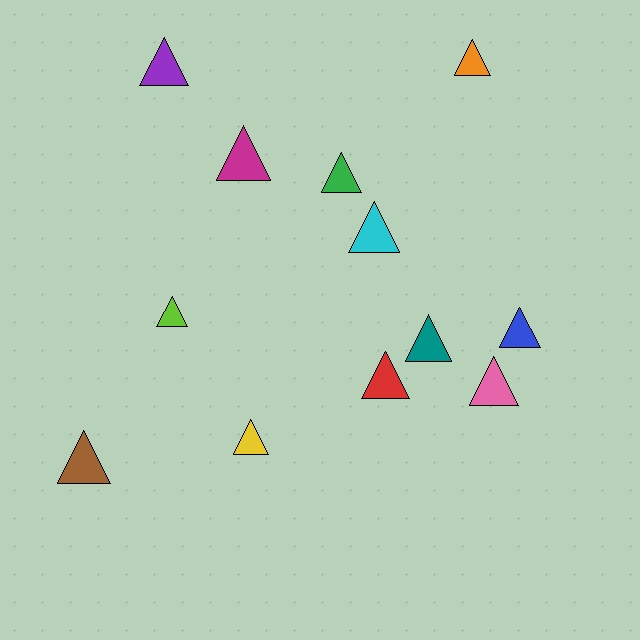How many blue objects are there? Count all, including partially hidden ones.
There is 1 blue object.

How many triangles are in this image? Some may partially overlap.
There are 12 triangles.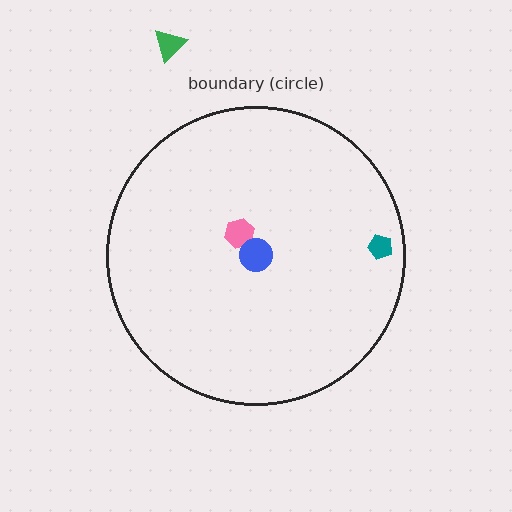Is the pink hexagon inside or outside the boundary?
Inside.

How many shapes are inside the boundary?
3 inside, 1 outside.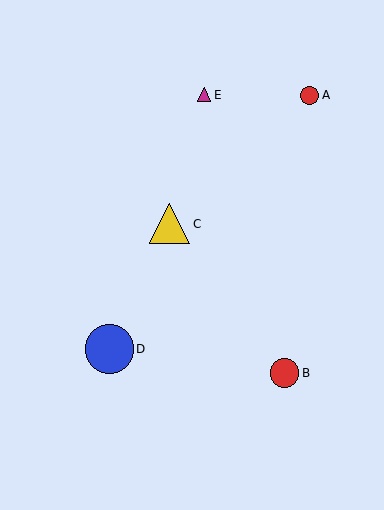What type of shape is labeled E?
Shape E is a magenta triangle.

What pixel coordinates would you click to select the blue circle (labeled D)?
Click at (109, 349) to select the blue circle D.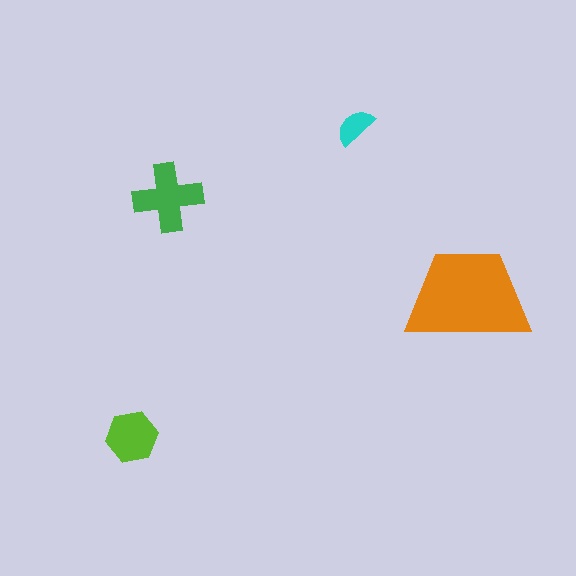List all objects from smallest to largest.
The cyan semicircle, the lime hexagon, the green cross, the orange trapezoid.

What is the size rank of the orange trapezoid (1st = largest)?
1st.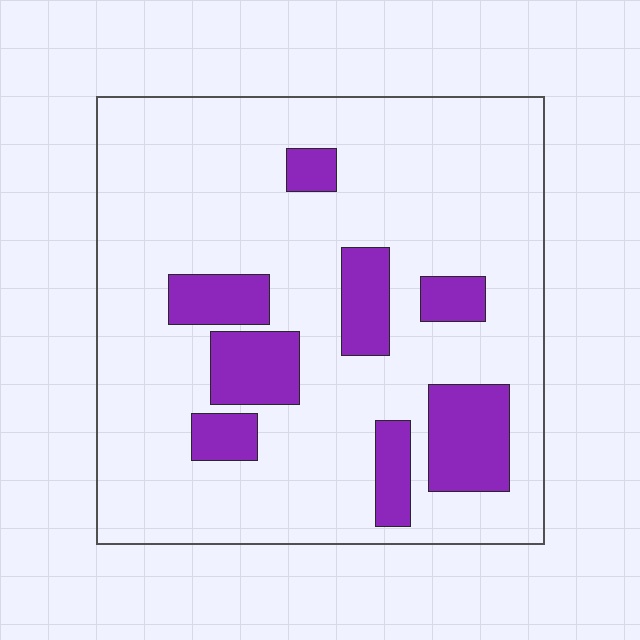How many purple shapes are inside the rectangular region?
8.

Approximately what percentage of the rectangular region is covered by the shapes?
Approximately 20%.